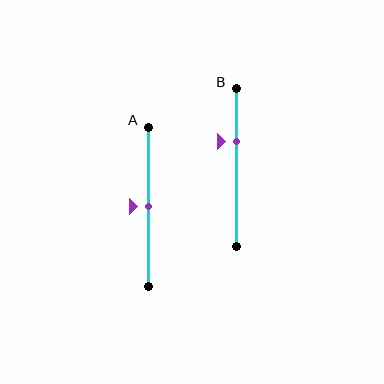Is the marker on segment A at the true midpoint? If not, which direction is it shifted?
Yes, the marker on segment A is at the true midpoint.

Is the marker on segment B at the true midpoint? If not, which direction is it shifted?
No, the marker on segment B is shifted upward by about 17% of the segment length.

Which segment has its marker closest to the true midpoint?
Segment A has its marker closest to the true midpoint.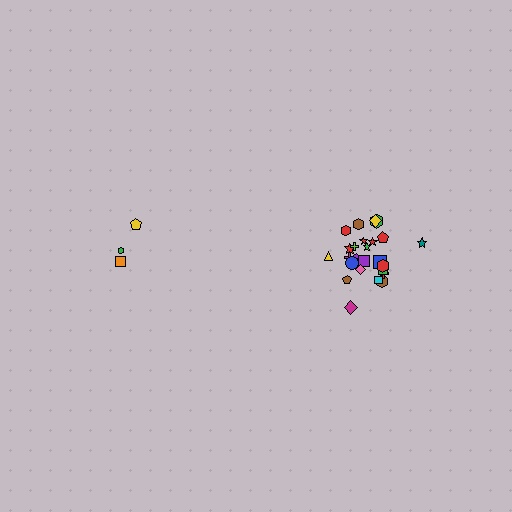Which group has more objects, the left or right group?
The right group.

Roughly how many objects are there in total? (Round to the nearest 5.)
Roughly 30 objects in total.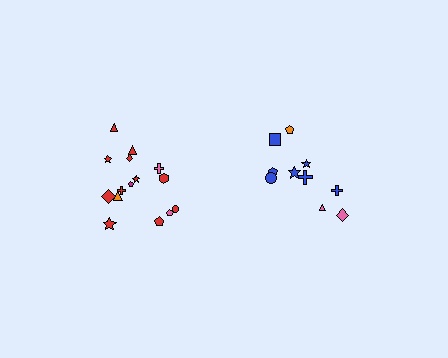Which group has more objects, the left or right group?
The left group.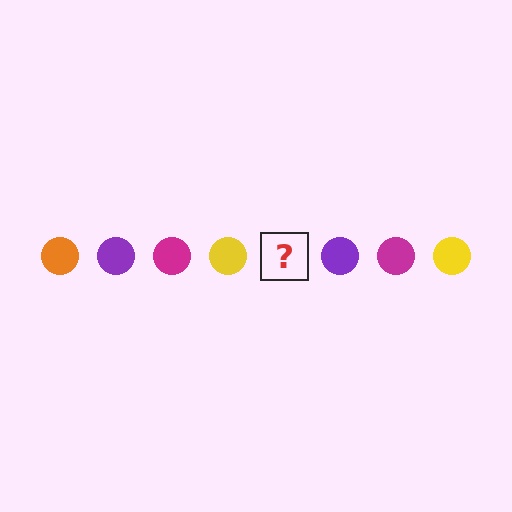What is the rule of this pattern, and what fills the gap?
The rule is that the pattern cycles through orange, purple, magenta, yellow circles. The gap should be filled with an orange circle.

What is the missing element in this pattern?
The missing element is an orange circle.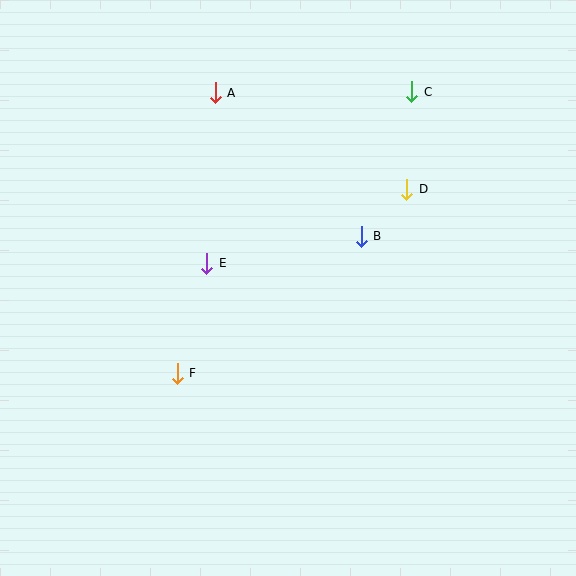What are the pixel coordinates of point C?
Point C is at (412, 92).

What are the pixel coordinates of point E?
Point E is at (207, 263).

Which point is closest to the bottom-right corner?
Point B is closest to the bottom-right corner.